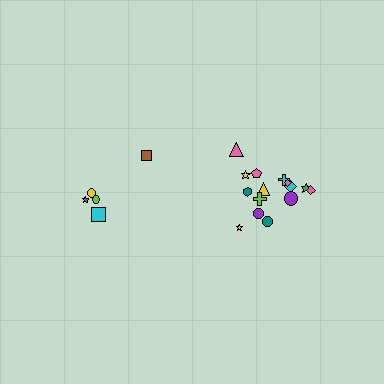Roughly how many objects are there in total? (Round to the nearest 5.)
Roughly 20 objects in total.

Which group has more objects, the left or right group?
The right group.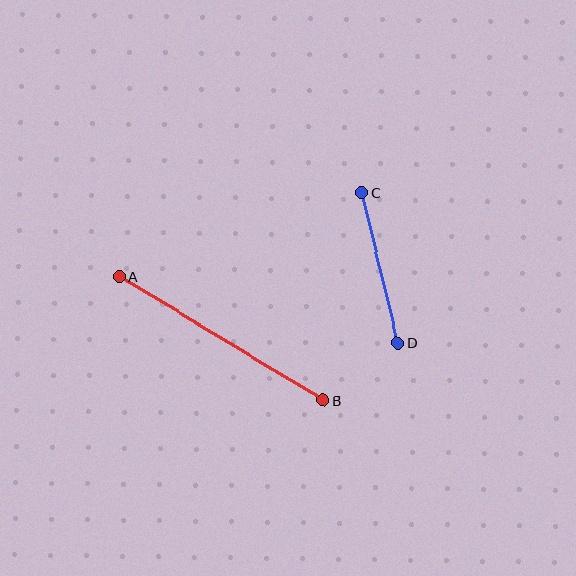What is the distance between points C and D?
The distance is approximately 154 pixels.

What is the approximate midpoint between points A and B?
The midpoint is at approximately (221, 339) pixels.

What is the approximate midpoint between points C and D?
The midpoint is at approximately (380, 268) pixels.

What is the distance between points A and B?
The distance is approximately 238 pixels.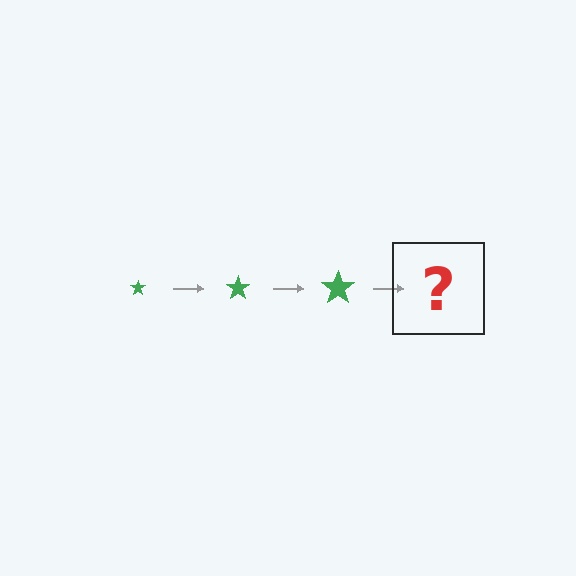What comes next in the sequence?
The next element should be a green star, larger than the previous one.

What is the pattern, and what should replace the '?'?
The pattern is that the star gets progressively larger each step. The '?' should be a green star, larger than the previous one.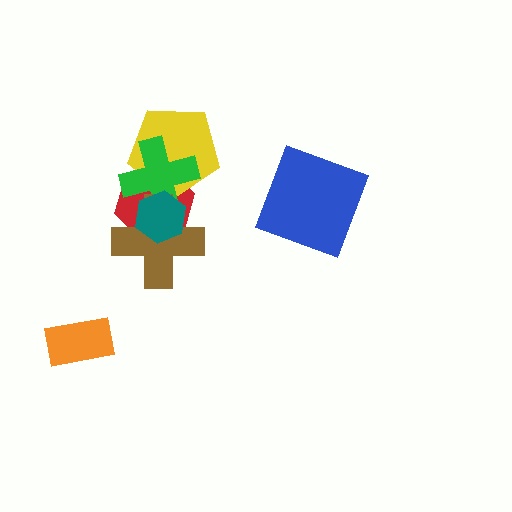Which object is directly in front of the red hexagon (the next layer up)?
The yellow pentagon is directly in front of the red hexagon.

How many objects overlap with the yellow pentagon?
3 objects overlap with the yellow pentagon.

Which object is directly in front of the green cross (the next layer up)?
The brown cross is directly in front of the green cross.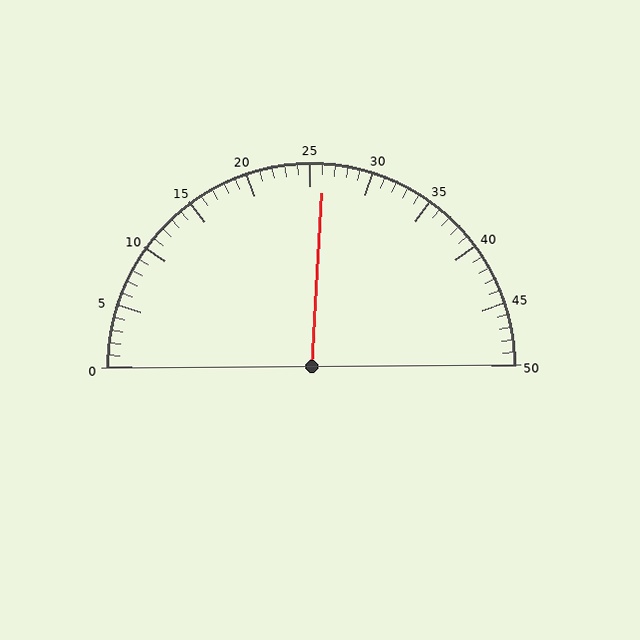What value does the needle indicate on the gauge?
The needle indicates approximately 26.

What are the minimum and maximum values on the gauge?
The gauge ranges from 0 to 50.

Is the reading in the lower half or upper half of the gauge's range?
The reading is in the upper half of the range (0 to 50).